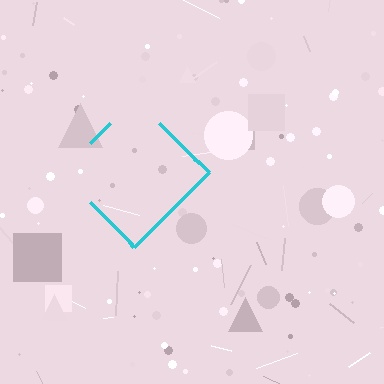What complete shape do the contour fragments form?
The contour fragments form a diamond.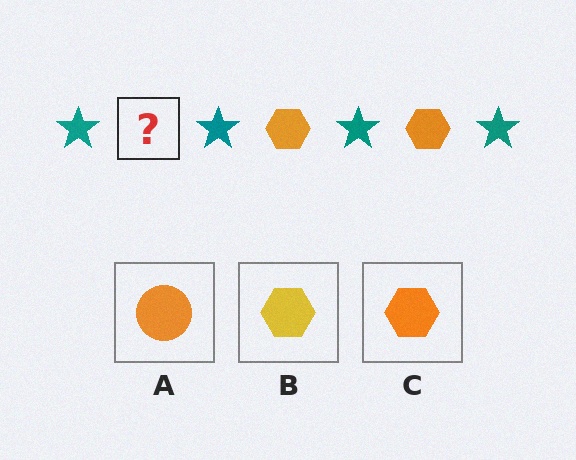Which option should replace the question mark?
Option C.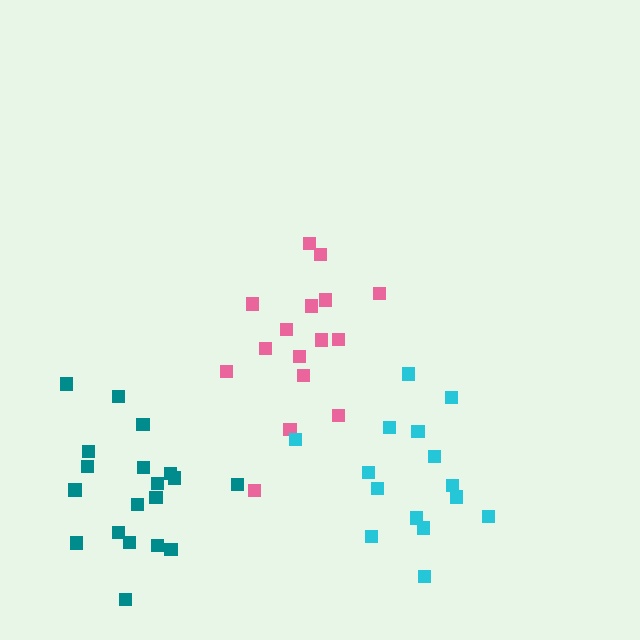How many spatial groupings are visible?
There are 3 spatial groupings.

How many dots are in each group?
Group 1: 16 dots, Group 2: 19 dots, Group 3: 15 dots (50 total).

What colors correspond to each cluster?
The clusters are colored: pink, teal, cyan.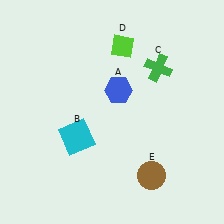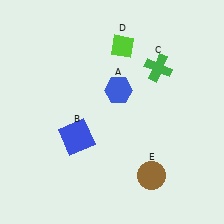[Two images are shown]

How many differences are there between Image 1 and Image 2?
There is 1 difference between the two images.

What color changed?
The square (B) changed from cyan in Image 1 to blue in Image 2.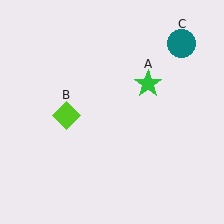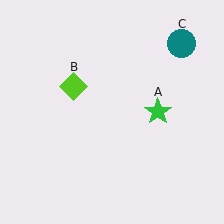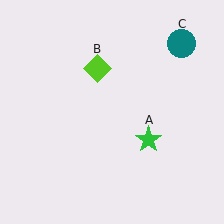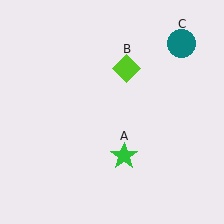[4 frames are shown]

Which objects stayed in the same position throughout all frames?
Teal circle (object C) remained stationary.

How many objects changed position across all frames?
2 objects changed position: green star (object A), lime diamond (object B).